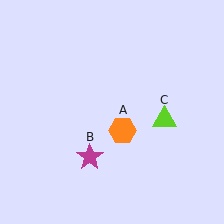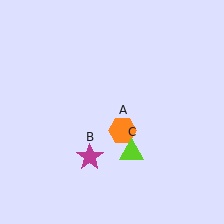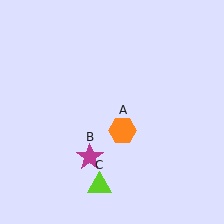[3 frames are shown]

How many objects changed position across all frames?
1 object changed position: lime triangle (object C).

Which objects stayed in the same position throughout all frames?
Orange hexagon (object A) and magenta star (object B) remained stationary.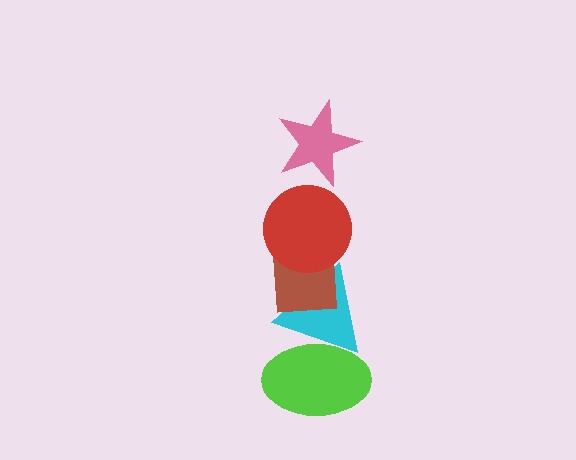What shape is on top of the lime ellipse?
The cyan triangle is on top of the lime ellipse.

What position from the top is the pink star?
The pink star is 1st from the top.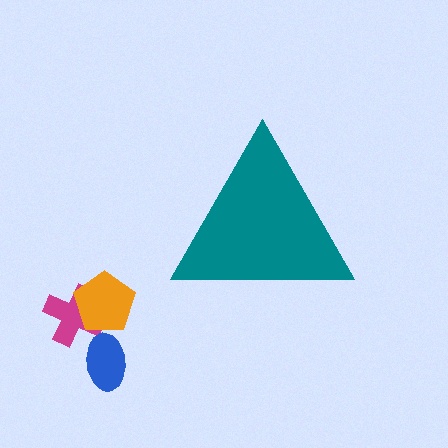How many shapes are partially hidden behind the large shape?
0 shapes are partially hidden.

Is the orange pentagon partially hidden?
No, the orange pentagon is fully visible.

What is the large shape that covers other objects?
A teal triangle.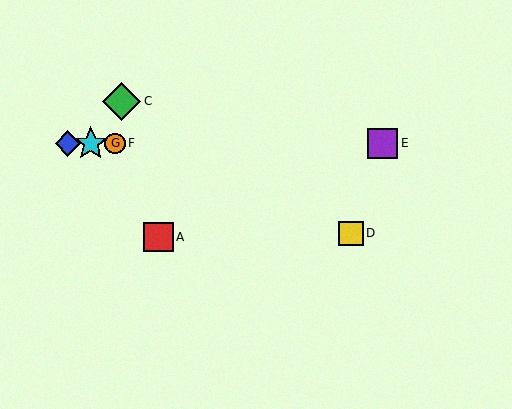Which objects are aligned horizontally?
Objects B, E, F, G are aligned horizontally.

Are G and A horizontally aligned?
No, G is at y≈143 and A is at y≈237.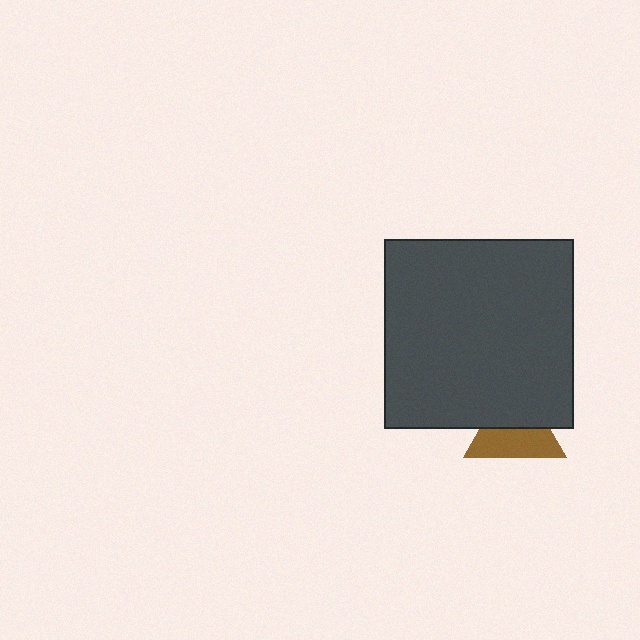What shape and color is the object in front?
The object in front is a dark gray square.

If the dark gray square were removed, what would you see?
You would see the complete brown triangle.